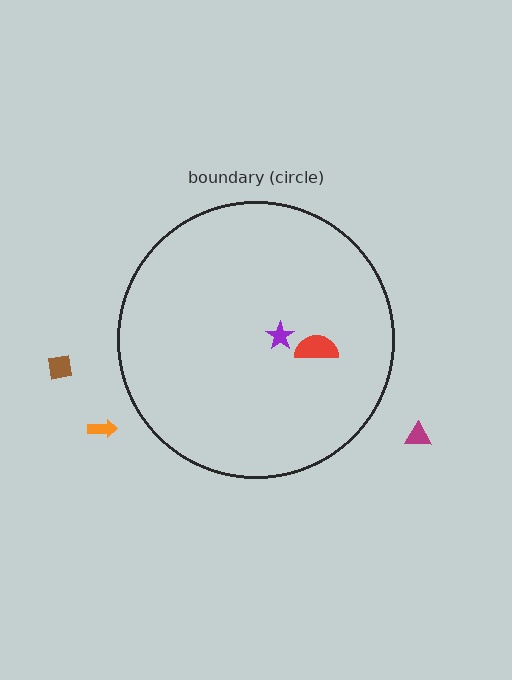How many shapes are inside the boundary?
2 inside, 3 outside.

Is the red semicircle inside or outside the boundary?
Inside.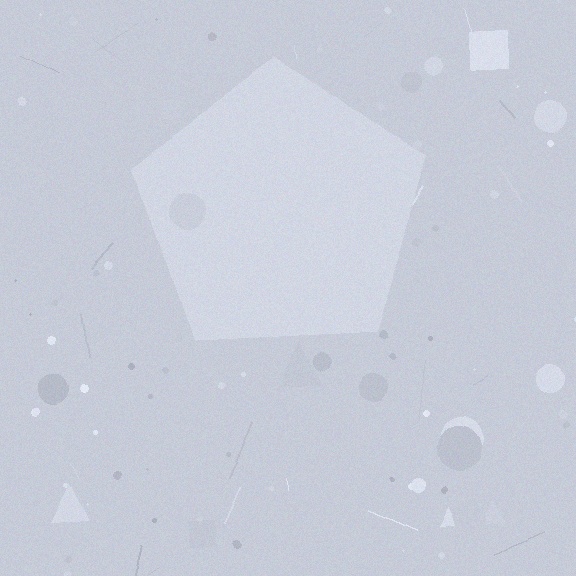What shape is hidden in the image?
A pentagon is hidden in the image.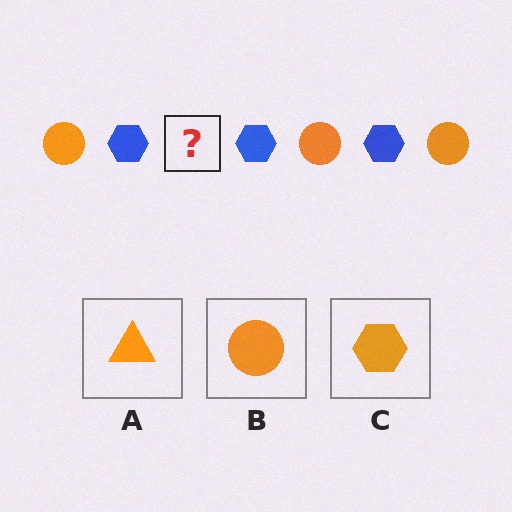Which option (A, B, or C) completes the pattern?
B.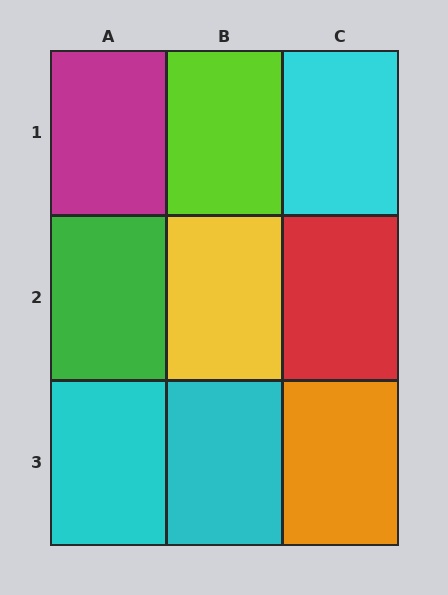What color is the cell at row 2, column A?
Green.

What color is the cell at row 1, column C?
Cyan.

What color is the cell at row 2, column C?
Red.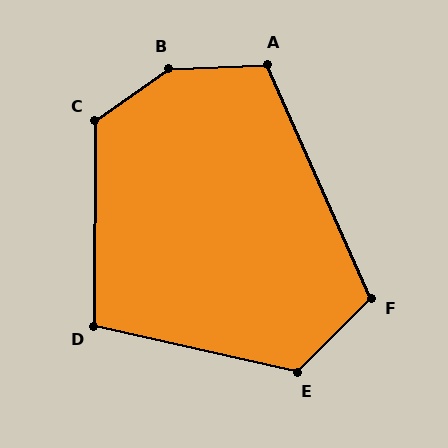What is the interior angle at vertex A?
Approximately 112 degrees (obtuse).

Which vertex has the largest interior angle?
B, at approximately 147 degrees.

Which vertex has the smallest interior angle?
D, at approximately 102 degrees.